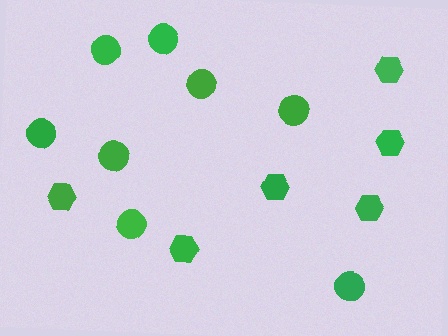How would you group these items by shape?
There are 2 groups: one group of circles (8) and one group of hexagons (6).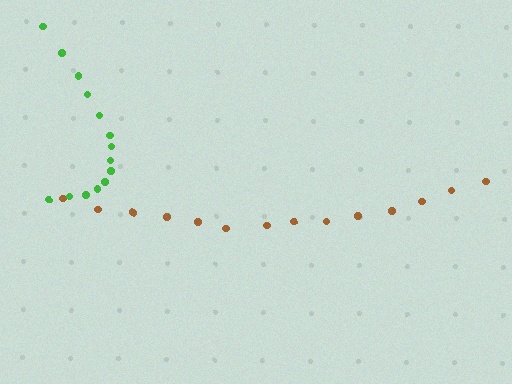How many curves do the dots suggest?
There are 2 distinct paths.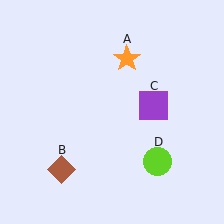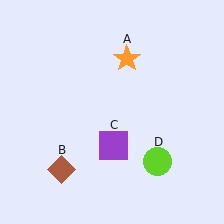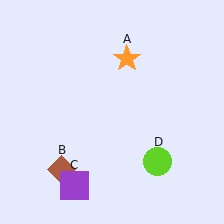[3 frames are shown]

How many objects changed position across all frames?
1 object changed position: purple square (object C).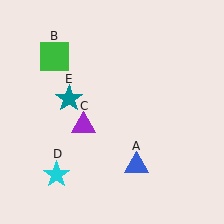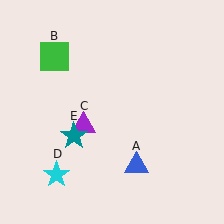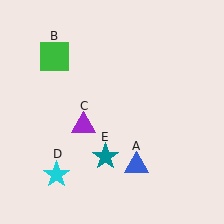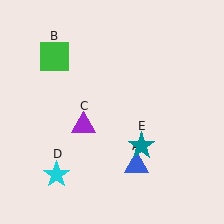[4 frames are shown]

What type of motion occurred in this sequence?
The teal star (object E) rotated counterclockwise around the center of the scene.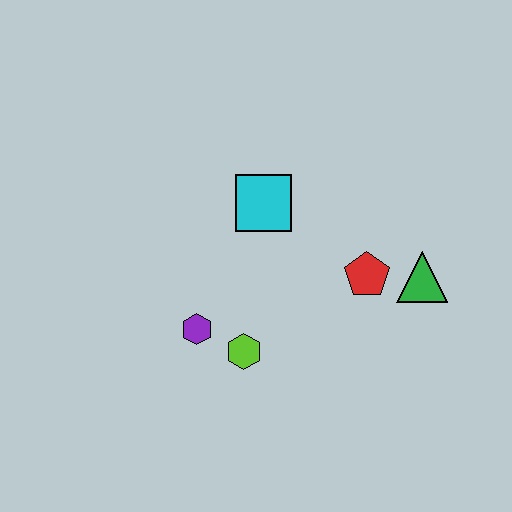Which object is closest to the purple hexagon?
The lime hexagon is closest to the purple hexagon.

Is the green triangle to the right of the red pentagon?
Yes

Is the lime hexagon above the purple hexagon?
No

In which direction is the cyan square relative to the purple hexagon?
The cyan square is above the purple hexagon.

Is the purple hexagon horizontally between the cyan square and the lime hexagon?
No